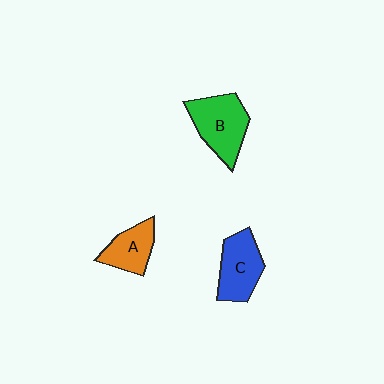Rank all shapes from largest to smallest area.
From largest to smallest: B (green), C (blue), A (orange).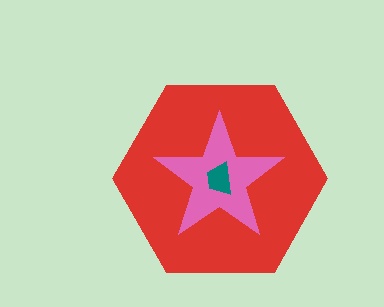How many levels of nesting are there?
3.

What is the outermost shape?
The red hexagon.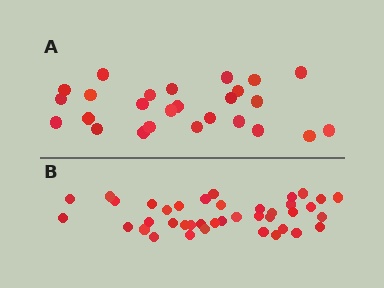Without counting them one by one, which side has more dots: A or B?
Region B (the bottom region) has more dots.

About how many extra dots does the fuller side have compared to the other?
Region B has approximately 15 more dots than region A.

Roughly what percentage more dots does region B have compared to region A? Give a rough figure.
About 55% more.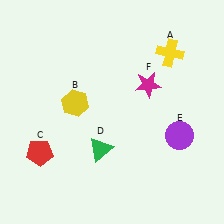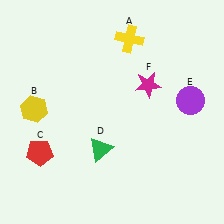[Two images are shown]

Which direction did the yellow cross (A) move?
The yellow cross (A) moved left.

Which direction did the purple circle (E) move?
The purple circle (E) moved up.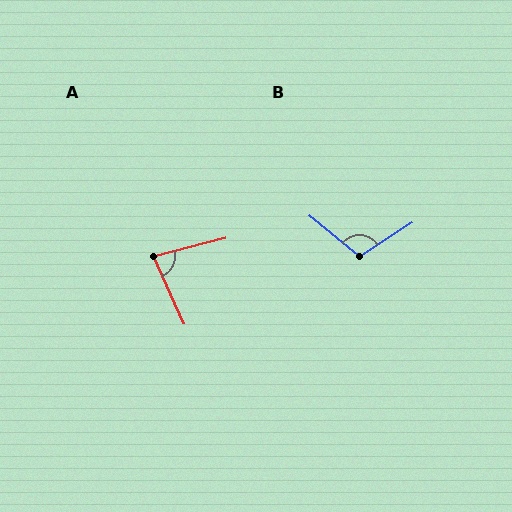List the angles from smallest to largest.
A (80°), B (109°).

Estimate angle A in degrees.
Approximately 80 degrees.